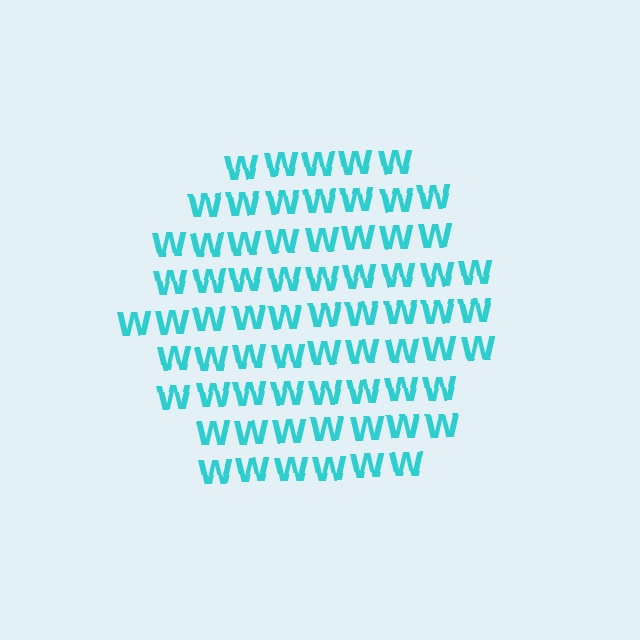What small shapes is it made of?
It is made of small letter W's.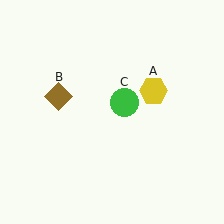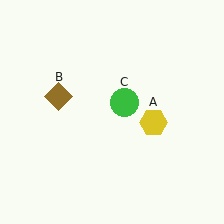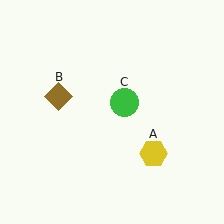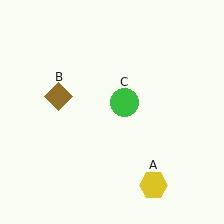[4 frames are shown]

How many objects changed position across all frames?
1 object changed position: yellow hexagon (object A).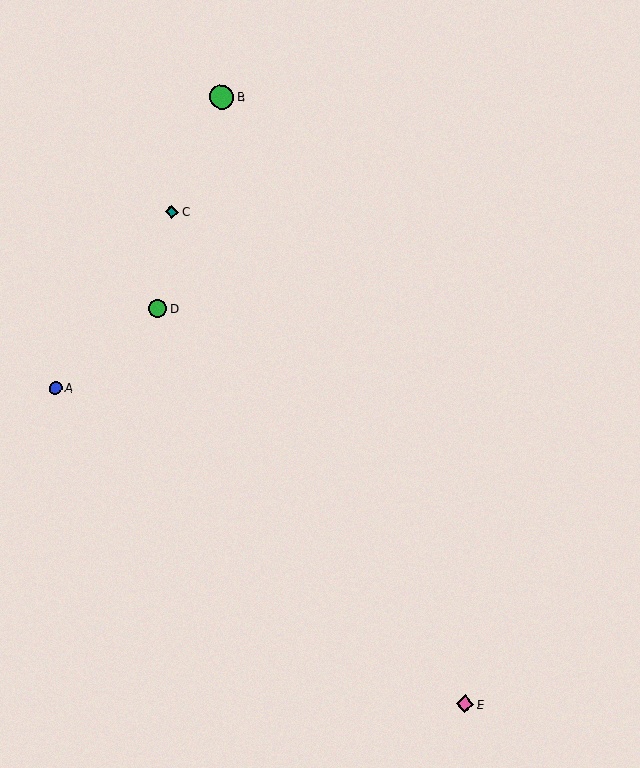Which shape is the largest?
The green circle (labeled B) is the largest.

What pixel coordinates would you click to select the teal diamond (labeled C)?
Click at (172, 212) to select the teal diamond C.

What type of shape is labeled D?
Shape D is a green circle.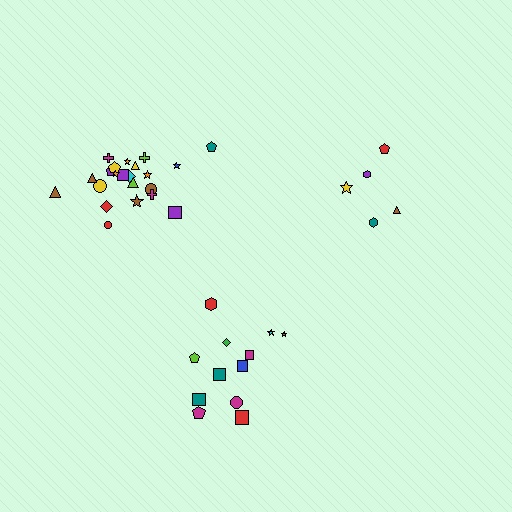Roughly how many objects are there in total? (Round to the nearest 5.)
Roughly 40 objects in total.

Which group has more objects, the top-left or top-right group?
The top-left group.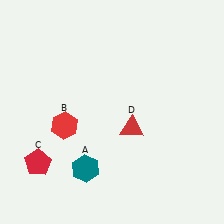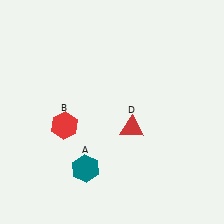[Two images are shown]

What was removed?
The red pentagon (C) was removed in Image 2.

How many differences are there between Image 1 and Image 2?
There is 1 difference between the two images.